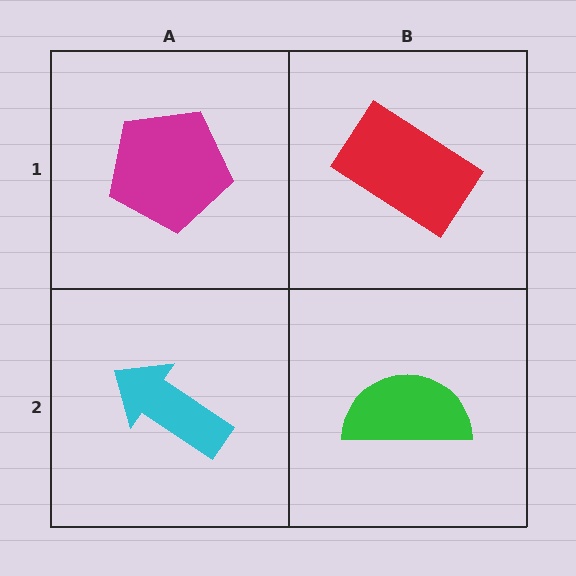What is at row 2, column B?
A green semicircle.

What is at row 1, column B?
A red rectangle.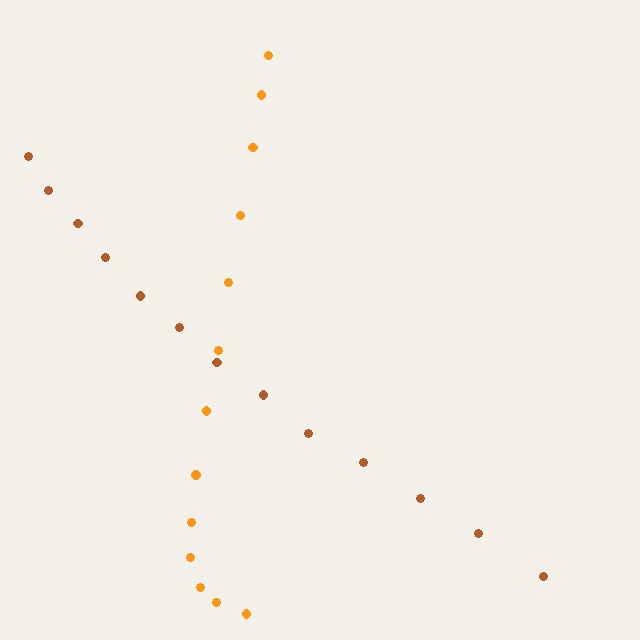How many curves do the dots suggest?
There are 2 distinct paths.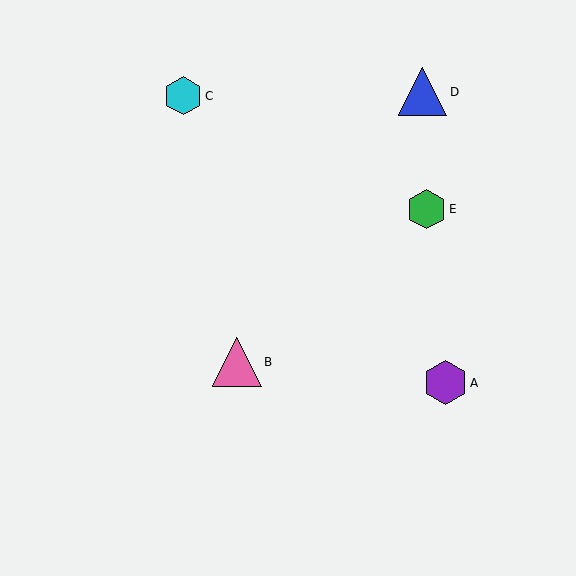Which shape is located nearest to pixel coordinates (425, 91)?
The blue triangle (labeled D) at (422, 92) is nearest to that location.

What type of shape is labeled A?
Shape A is a purple hexagon.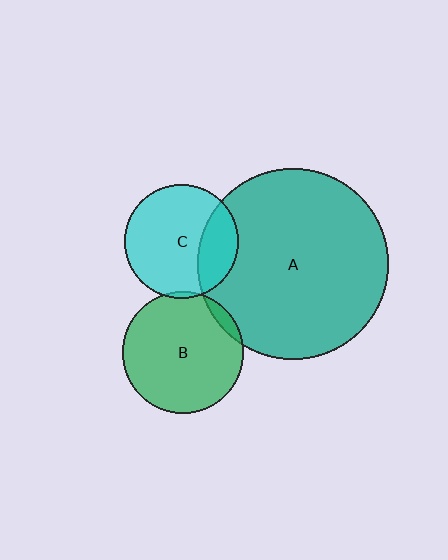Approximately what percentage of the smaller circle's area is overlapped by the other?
Approximately 25%.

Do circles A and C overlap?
Yes.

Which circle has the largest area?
Circle A (teal).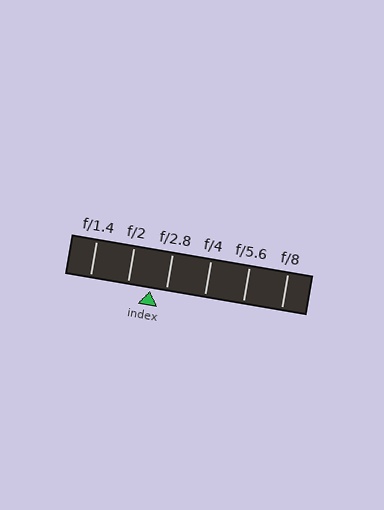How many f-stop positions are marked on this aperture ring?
There are 6 f-stop positions marked.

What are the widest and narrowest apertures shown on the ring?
The widest aperture shown is f/1.4 and the narrowest is f/8.